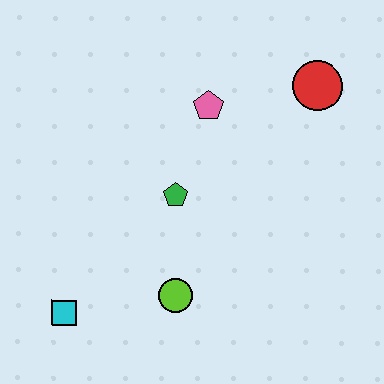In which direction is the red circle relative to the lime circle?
The red circle is above the lime circle.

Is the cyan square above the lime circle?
No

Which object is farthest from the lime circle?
The red circle is farthest from the lime circle.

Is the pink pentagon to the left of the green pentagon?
No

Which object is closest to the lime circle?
The green pentagon is closest to the lime circle.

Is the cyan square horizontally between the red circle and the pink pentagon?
No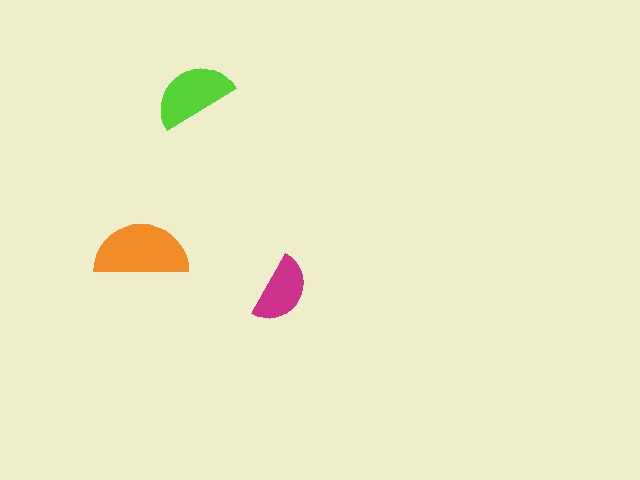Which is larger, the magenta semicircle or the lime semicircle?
The lime one.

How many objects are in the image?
There are 3 objects in the image.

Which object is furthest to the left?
The orange semicircle is leftmost.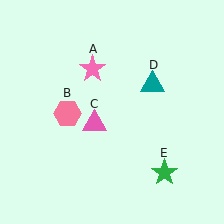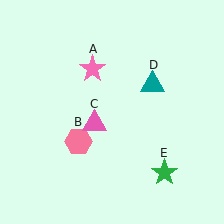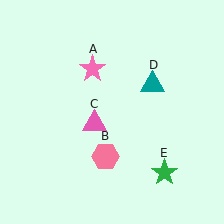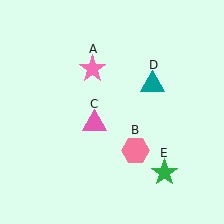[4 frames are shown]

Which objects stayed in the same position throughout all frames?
Pink star (object A) and pink triangle (object C) and teal triangle (object D) and green star (object E) remained stationary.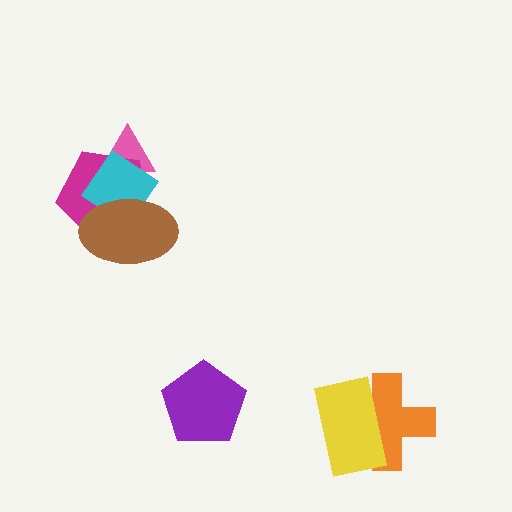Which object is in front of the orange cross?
The yellow rectangle is in front of the orange cross.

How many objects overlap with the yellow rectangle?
1 object overlaps with the yellow rectangle.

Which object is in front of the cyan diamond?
The brown ellipse is in front of the cyan diamond.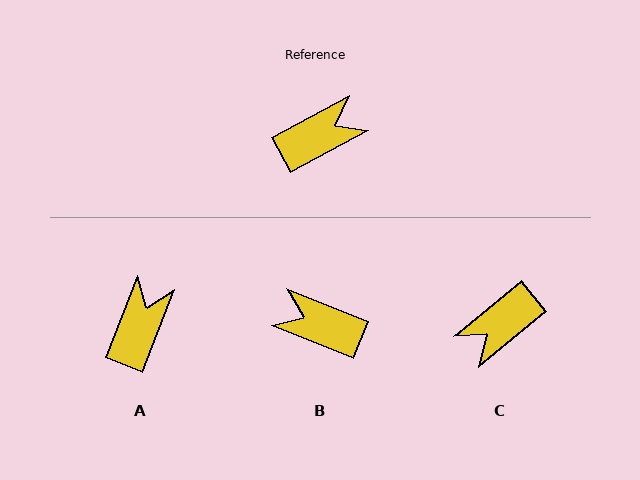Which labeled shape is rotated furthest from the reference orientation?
C, about 169 degrees away.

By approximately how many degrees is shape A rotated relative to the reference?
Approximately 41 degrees counter-clockwise.